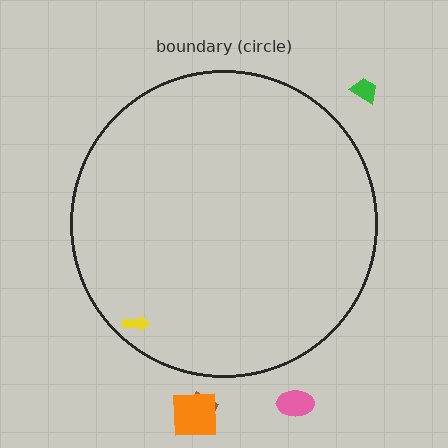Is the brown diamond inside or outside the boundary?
Outside.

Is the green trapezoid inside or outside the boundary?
Outside.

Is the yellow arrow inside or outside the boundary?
Inside.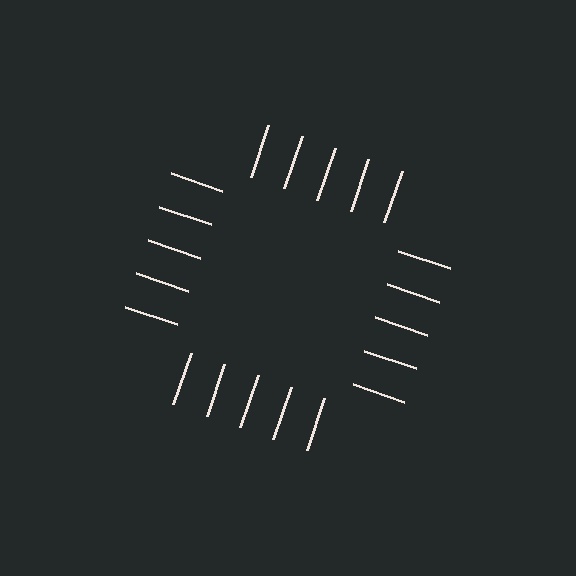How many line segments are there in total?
20 — 5 along each of the 4 edges.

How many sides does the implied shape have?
4 sides — the line-ends trace a square.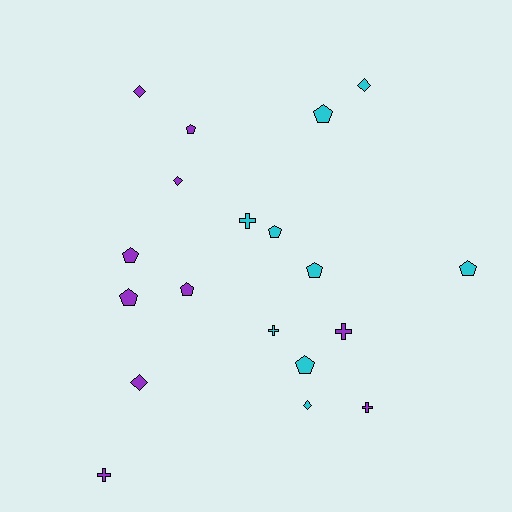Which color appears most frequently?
Purple, with 10 objects.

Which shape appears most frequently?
Pentagon, with 9 objects.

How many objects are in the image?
There are 19 objects.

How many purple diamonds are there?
There are 3 purple diamonds.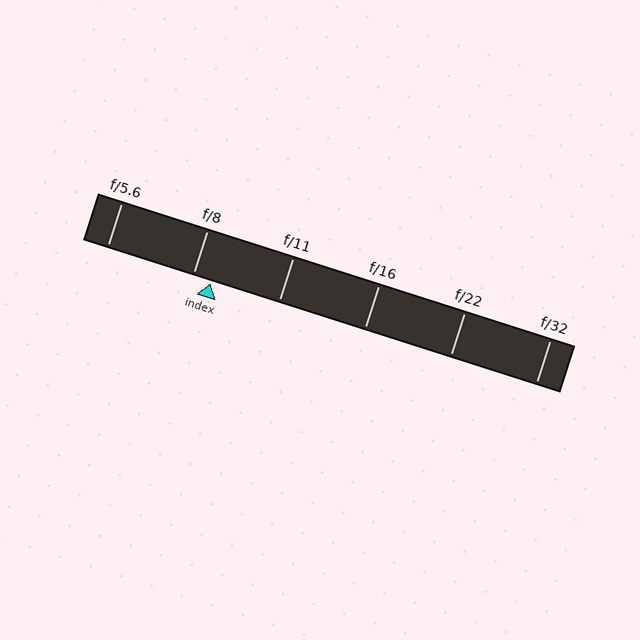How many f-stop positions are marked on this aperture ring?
There are 6 f-stop positions marked.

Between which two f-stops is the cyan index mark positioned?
The index mark is between f/8 and f/11.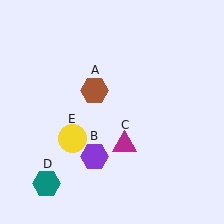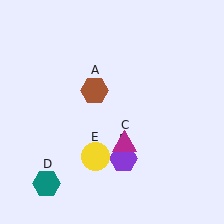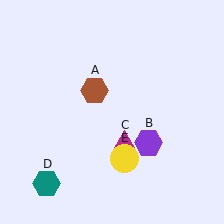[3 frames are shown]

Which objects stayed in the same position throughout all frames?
Brown hexagon (object A) and magenta triangle (object C) and teal hexagon (object D) remained stationary.